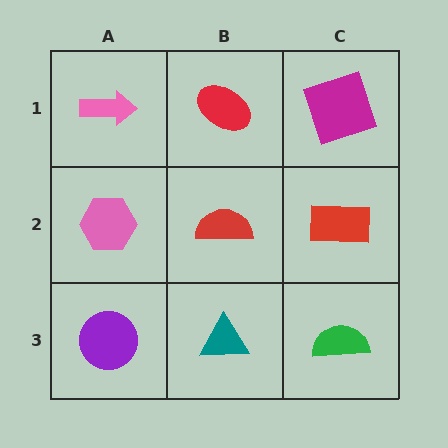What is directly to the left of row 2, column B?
A pink hexagon.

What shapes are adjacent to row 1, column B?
A red semicircle (row 2, column B), a pink arrow (row 1, column A), a magenta square (row 1, column C).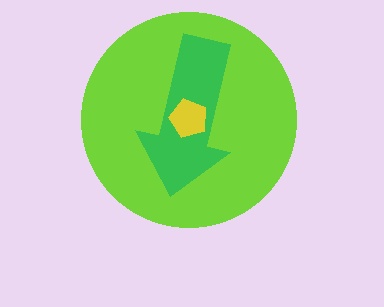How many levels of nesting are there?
3.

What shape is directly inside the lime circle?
The green arrow.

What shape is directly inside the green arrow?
The yellow pentagon.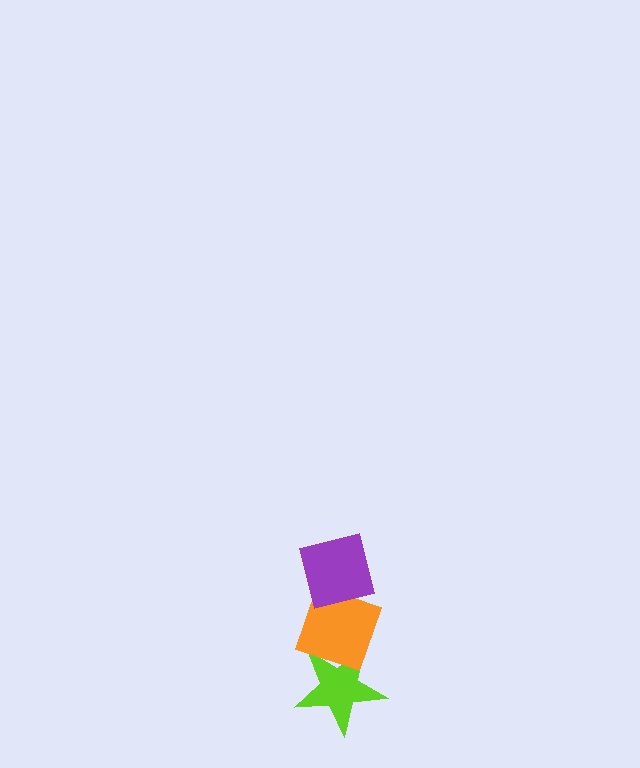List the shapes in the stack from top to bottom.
From top to bottom: the purple square, the orange diamond, the lime star.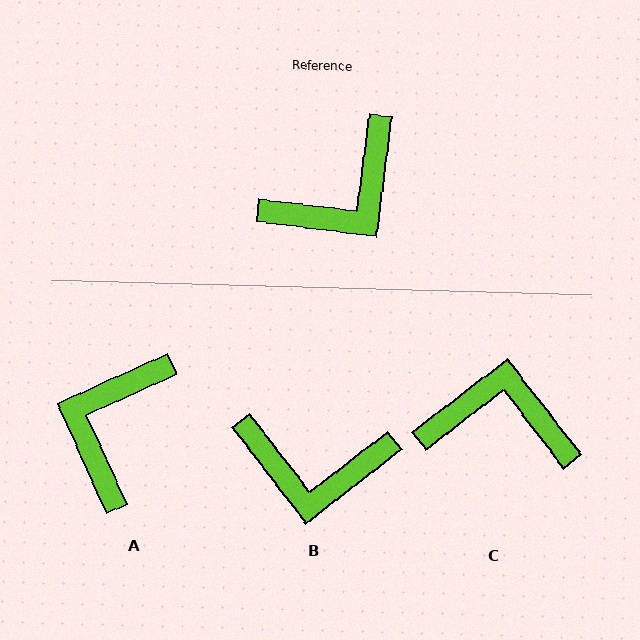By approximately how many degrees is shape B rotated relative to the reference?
Approximately 45 degrees clockwise.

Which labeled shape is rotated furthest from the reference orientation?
A, about 149 degrees away.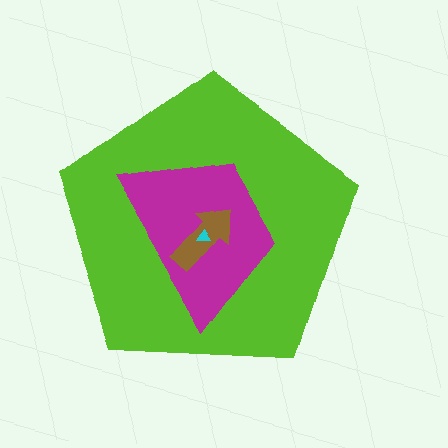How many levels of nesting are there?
4.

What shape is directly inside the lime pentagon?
The magenta trapezoid.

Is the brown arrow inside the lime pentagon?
Yes.